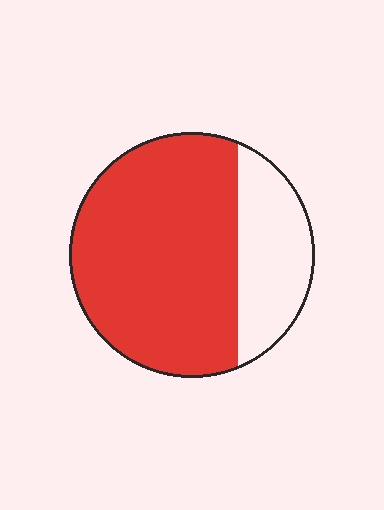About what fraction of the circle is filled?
About three quarters (3/4).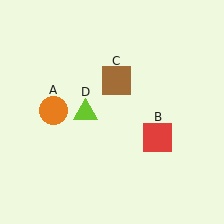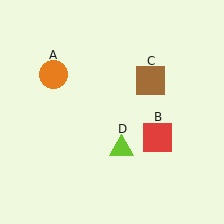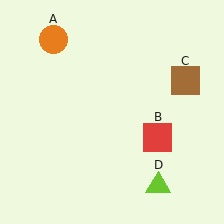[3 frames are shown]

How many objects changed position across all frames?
3 objects changed position: orange circle (object A), brown square (object C), lime triangle (object D).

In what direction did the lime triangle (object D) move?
The lime triangle (object D) moved down and to the right.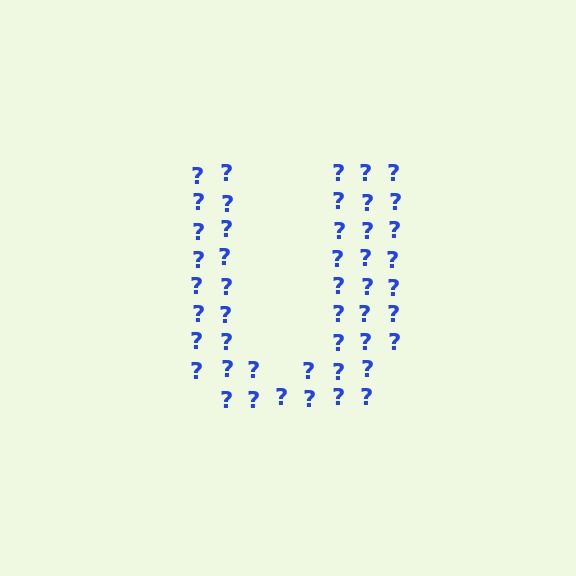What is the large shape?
The large shape is the letter U.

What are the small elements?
The small elements are question marks.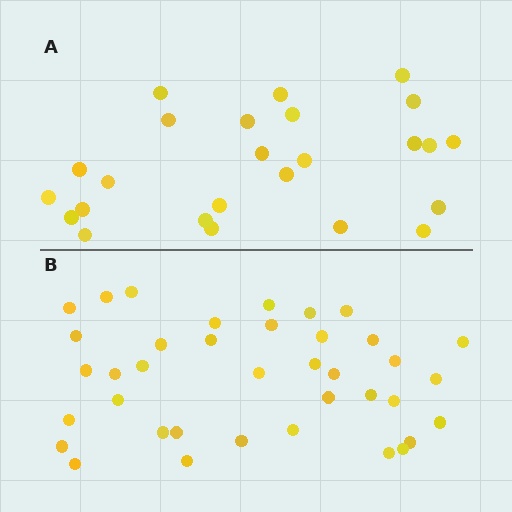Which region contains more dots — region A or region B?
Region B (the bottom region) has more dots.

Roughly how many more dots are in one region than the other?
Region B has approximately 15 more dots than region A.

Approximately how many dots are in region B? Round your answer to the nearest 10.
About 40 dots. (The exact count is 38, which rounds to 40.)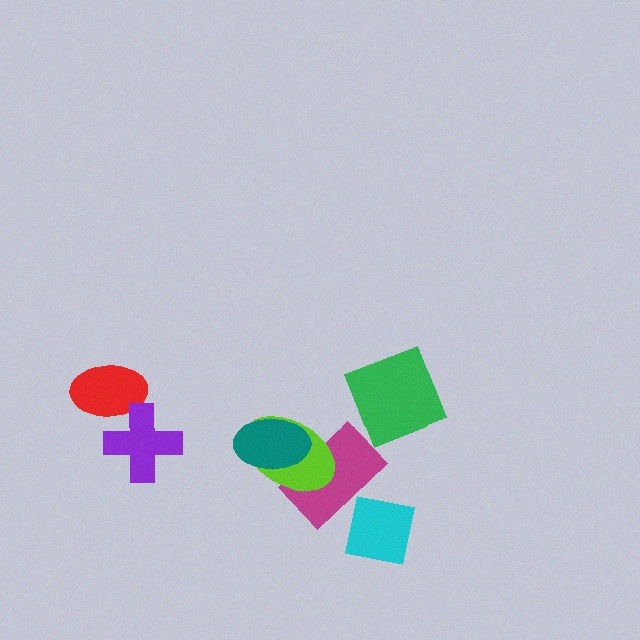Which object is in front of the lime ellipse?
The teal ellipse is in front of the lime ellipse.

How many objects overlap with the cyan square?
1 object overlaps with the cyan square.